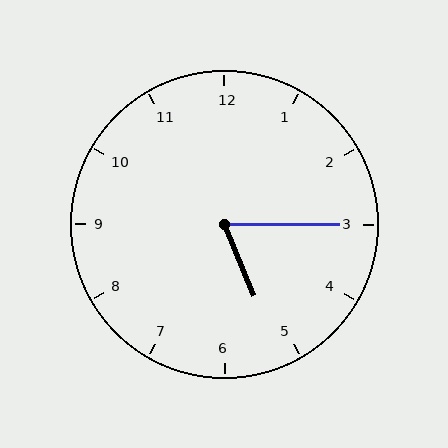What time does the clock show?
5:15.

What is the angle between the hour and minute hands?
Approximately 68 degrees.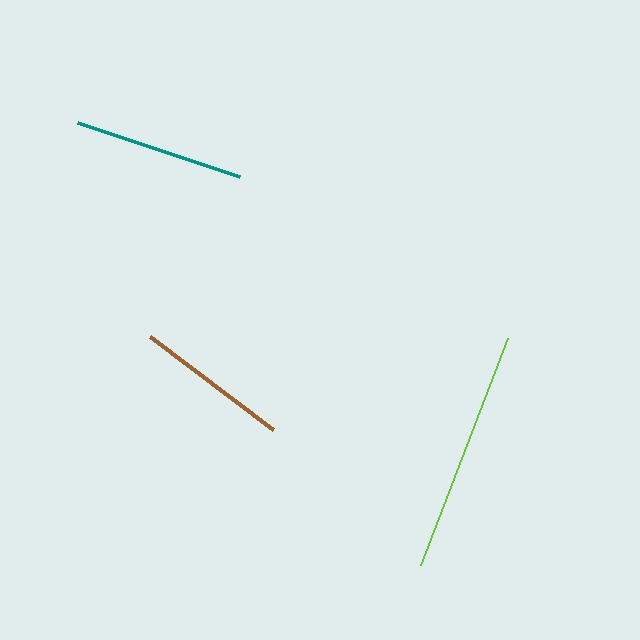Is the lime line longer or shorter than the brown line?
The lime line is longer than the brown line.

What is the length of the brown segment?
The brown segment is approximately 154 pixels long.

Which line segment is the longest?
The lime line is the longest at approximately 243 pixels.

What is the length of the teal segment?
The teal segment is approximately 171 pixels long.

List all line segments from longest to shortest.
From longest to shortest: lime, teal, brown.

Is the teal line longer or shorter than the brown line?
The teal line is longer than the brown line.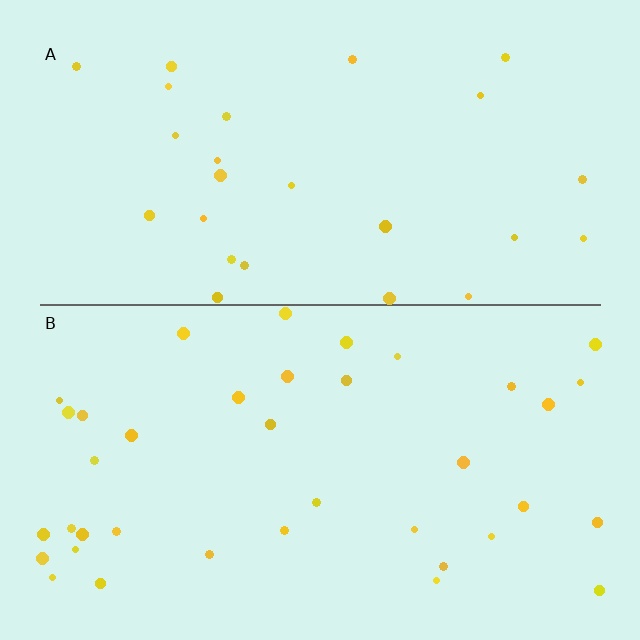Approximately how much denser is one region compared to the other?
Approximately 1.5× — region B over region A.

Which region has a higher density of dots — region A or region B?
B (the bottom).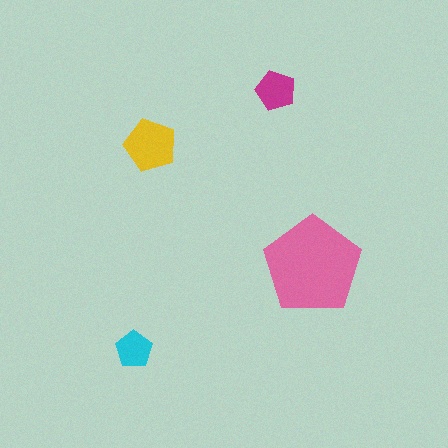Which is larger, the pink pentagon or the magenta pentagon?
The pink one.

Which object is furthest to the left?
The cyan pentagon is leftmost.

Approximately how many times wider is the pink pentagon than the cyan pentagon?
About 2.5 times wider.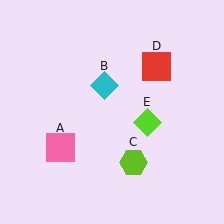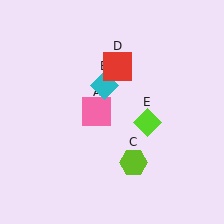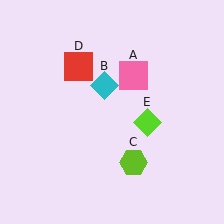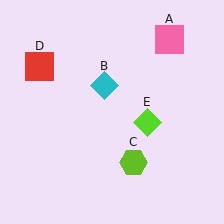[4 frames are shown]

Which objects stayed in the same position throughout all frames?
Cyan diamond (object B) and lime hexagon (object C) and lime diamond (object E) remained stationary.